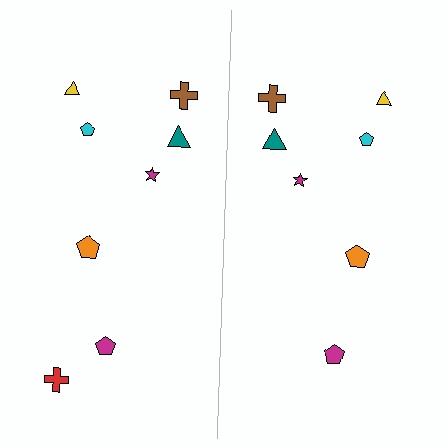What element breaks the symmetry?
A red cross is missing from the right side.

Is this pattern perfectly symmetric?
No, the pattern is not perfectly symmetric. A red cross is missing from the right side.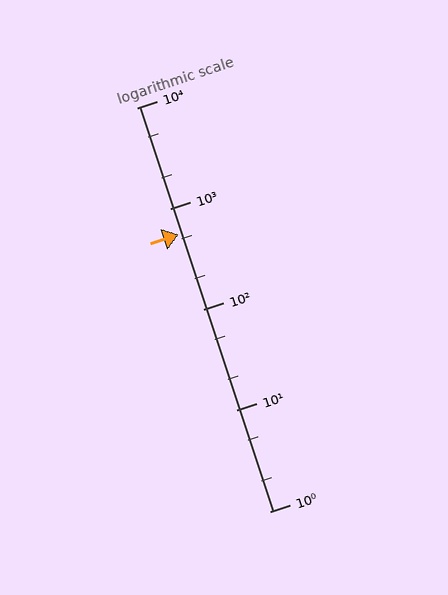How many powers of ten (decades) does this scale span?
The scale spans 4 decades, from 1 to 10000.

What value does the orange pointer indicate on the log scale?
The pointer indicates approximately 560.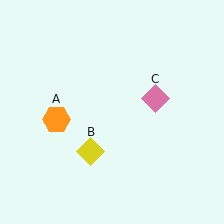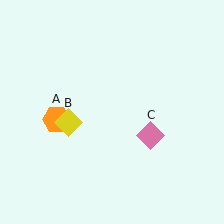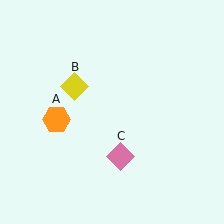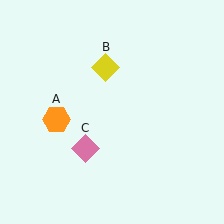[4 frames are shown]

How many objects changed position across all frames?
2 objects changed position: yellow diamond (object B), pink diamond (object C).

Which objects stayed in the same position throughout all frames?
Orange hexagon (object A) remained stationary.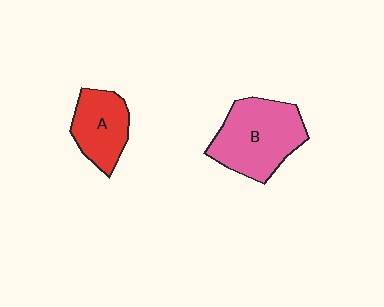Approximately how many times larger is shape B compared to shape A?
Approximately 1.5 times.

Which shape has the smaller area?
Shape A (red).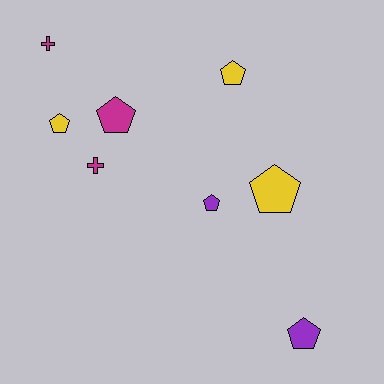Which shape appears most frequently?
Pentagon, with 6 objects.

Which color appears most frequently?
Yellow, with 3 objects.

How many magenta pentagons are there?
There is 1 magenta pentagon.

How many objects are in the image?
There are 8 objects.